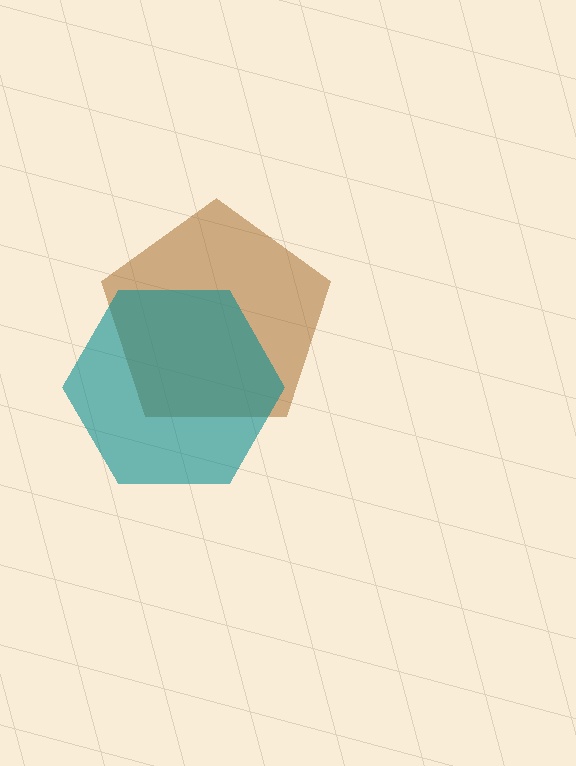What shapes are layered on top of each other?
The layered shapes are: a brown pentagon, a teal hexagon.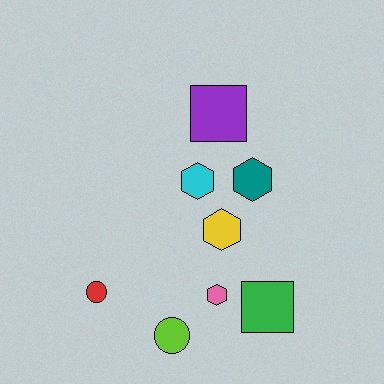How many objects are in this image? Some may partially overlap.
There are 8 objects.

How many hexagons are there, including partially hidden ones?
There are 4 hexagons.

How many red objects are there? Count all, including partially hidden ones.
There is 1 red object.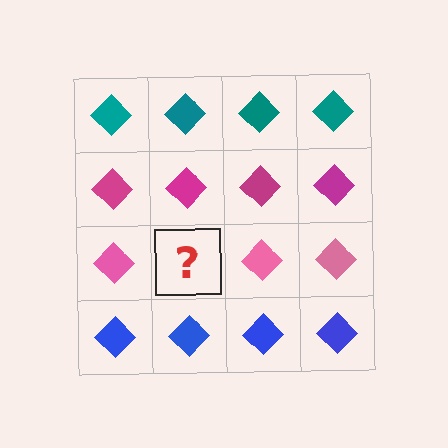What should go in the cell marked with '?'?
The missing cell should contain a pink diamond.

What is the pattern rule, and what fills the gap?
The rule is that each row has a consistent color. The gap should be filled with a pink diamond.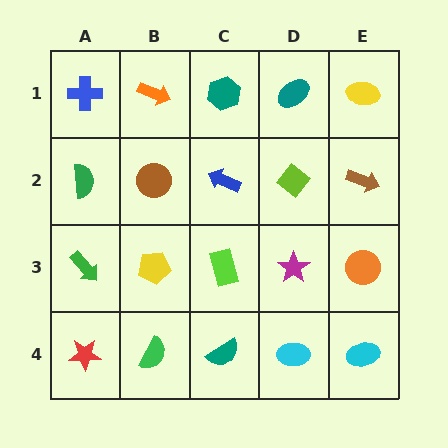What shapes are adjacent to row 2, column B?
An orange arrow (row 1, column B), a yellow pentagon (row 3, column B), a green semicircle (row 2, column A), a blue arrow (row 2, column C).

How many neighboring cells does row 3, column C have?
4.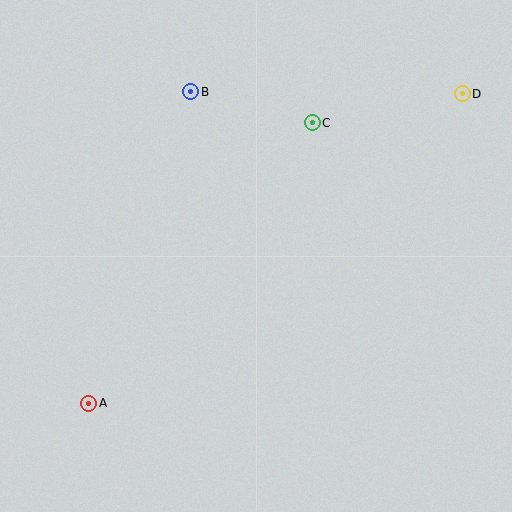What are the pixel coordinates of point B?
Point B is at (191, 92).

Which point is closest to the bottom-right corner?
Point D is closest to the bottom-right corner.